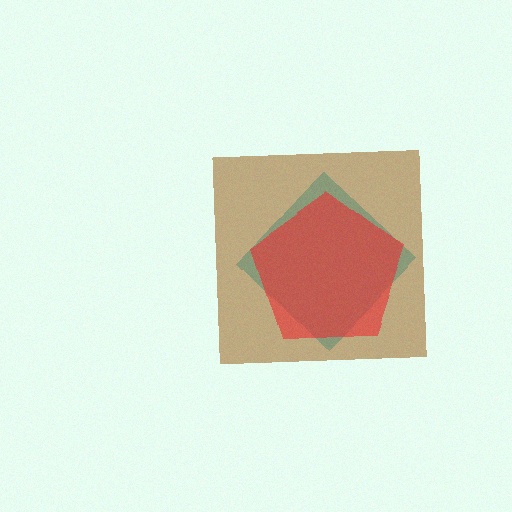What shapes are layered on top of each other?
The layered shapes are: a cyan diamond, a brown square, a red pentagon.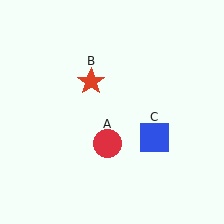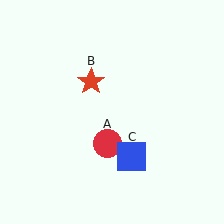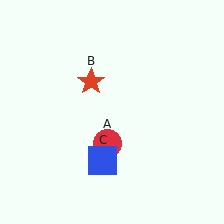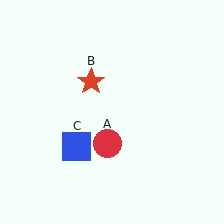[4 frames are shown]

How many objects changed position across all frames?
1 object changed position: blue square (object C).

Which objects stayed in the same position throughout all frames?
Red circle (object A) and red star (object B) remained stationary.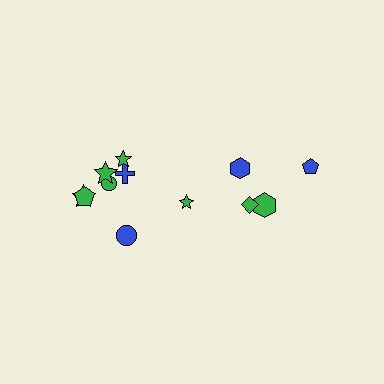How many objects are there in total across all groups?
There are 12 objects.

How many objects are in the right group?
There are 4 objects.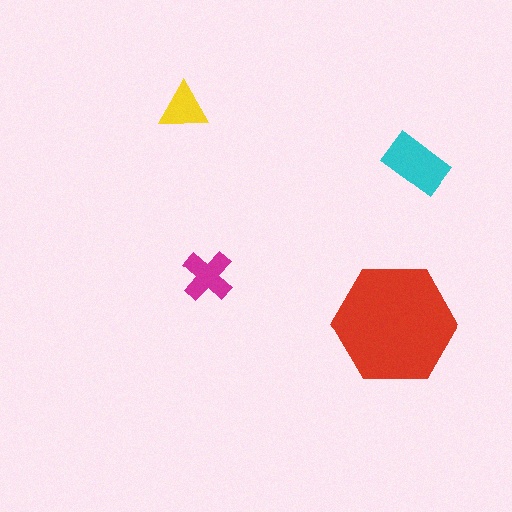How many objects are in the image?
There are 4 objects in the image.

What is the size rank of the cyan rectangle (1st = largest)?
2nd.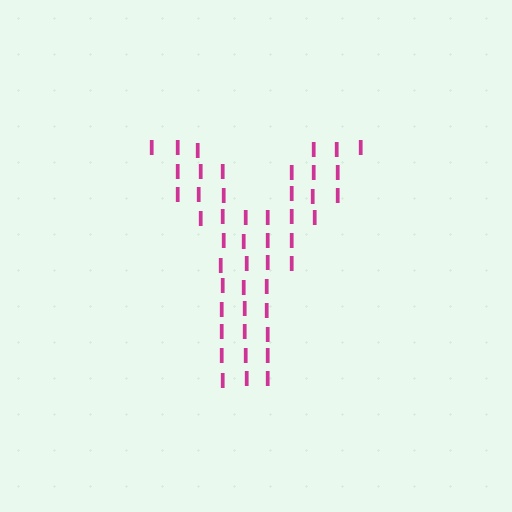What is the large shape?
The large shape is the letter Y.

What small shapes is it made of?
It is made of small letter I's.